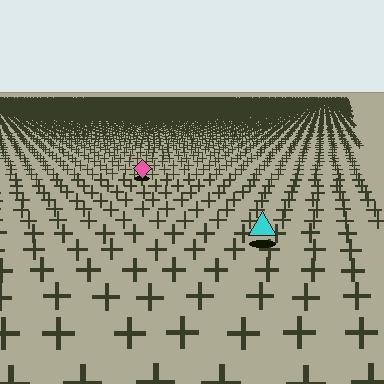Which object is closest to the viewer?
The cyan triangle is closest. The texture marks near it are larger and more spread out.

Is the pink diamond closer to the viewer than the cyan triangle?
No. The cyan triangle is closer — you can tell from the texture gradient: the ground texture is coarser near it.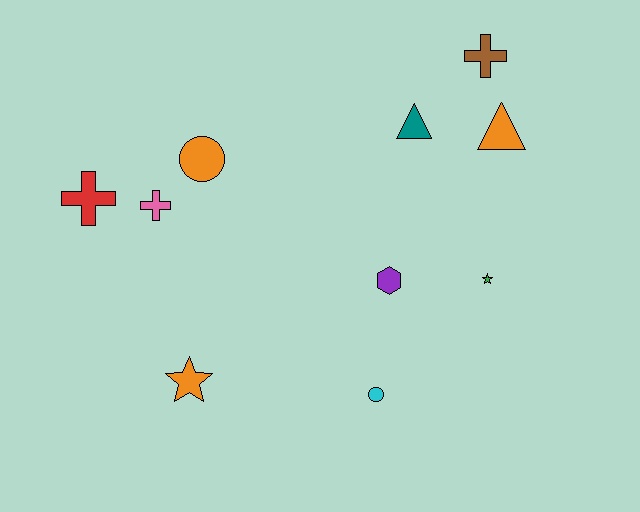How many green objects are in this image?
There is 1 green object.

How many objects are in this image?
There are 10 objects.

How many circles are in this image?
There are 2 circles.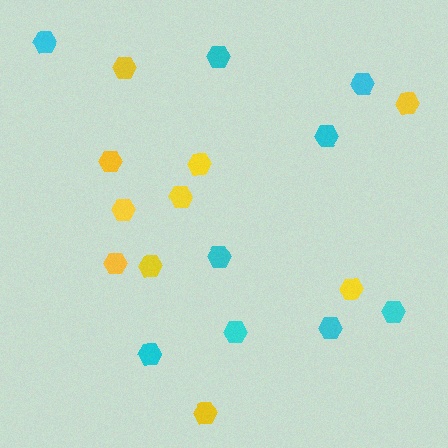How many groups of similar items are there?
There are 2 groups: one group of yellow hexagons (10) and one group of cyan hexagons (9).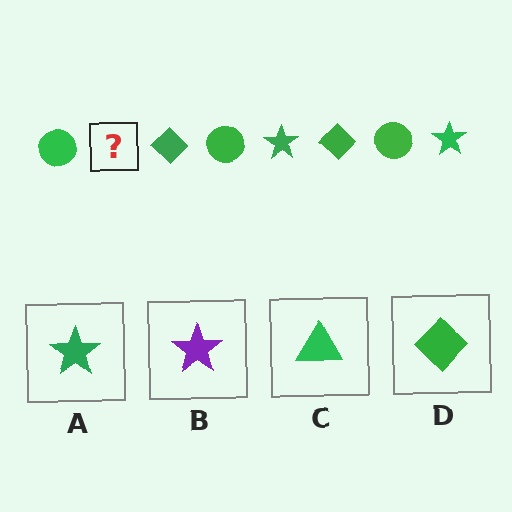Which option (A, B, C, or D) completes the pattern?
A.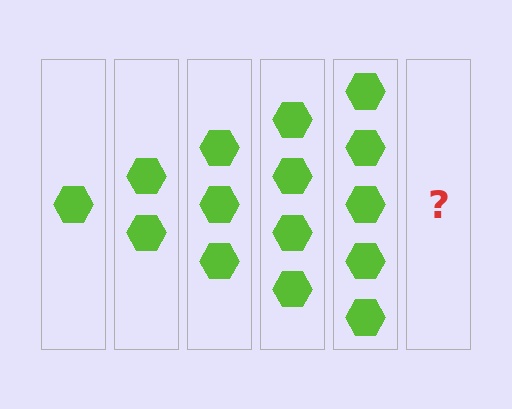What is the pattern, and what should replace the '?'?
The pattern is that each step adds one more hexagon. The '?' should be 6 hexagons.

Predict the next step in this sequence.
The next step is 6 hexagons.